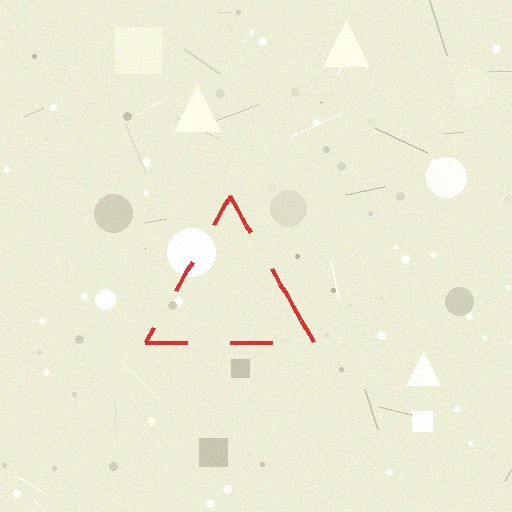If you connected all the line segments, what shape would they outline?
They would outline a triangle.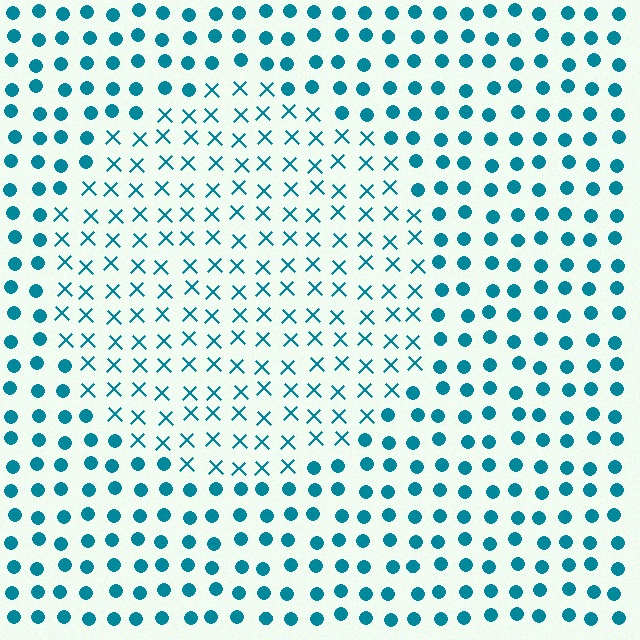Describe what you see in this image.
The image is filled with small teal elements arranged in a uniform grid. A circle-shaped region contains X marks, while the surrounding area contains circles. The boundary is defined purely by the change in element shape.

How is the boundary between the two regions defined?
The boundary is defined by a change in element shape: X marks inside vs. circles outside. All elements share the same color and spacing.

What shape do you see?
I see a circle.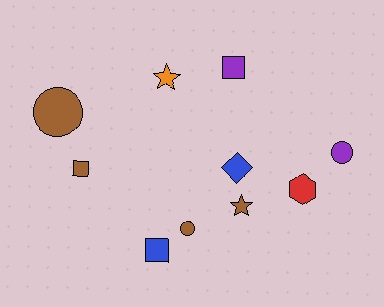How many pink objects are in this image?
There are no pink objects.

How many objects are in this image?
There are 10 objects.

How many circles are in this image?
There are 3 circles.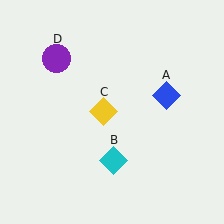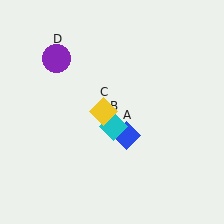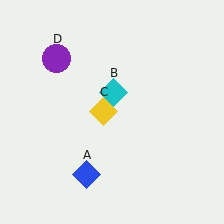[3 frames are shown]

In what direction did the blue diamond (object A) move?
The blue diamond (object A) moved down and to the left.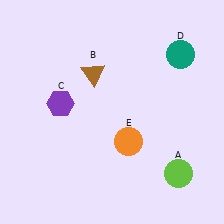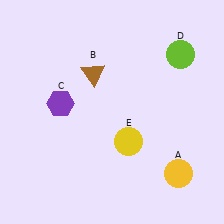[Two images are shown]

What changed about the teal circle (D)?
In Image 1, D is teal. In Image 2, it changed to lime.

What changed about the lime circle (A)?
In Image 1, A is lime. In Image 2, it changed to yellow.